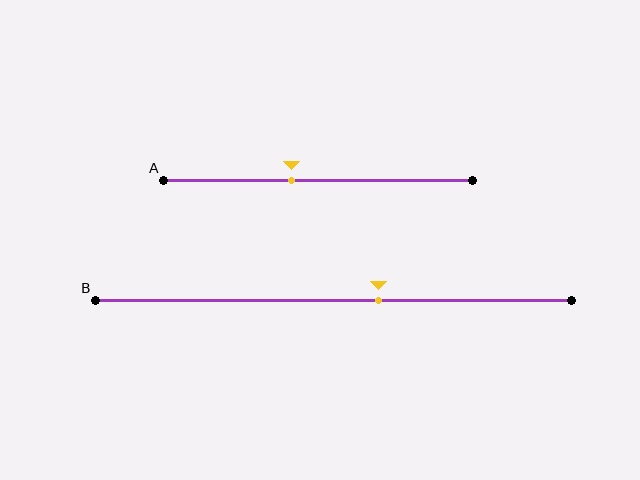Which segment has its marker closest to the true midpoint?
Segment A has its marker closest to the true midpoint.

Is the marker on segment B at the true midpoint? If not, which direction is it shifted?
No, the marker on segment B is shifted to the right by about 9% of the segment length.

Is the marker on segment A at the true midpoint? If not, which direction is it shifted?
No, the marker on segment A is shifted to the left by about 8% of the segment length.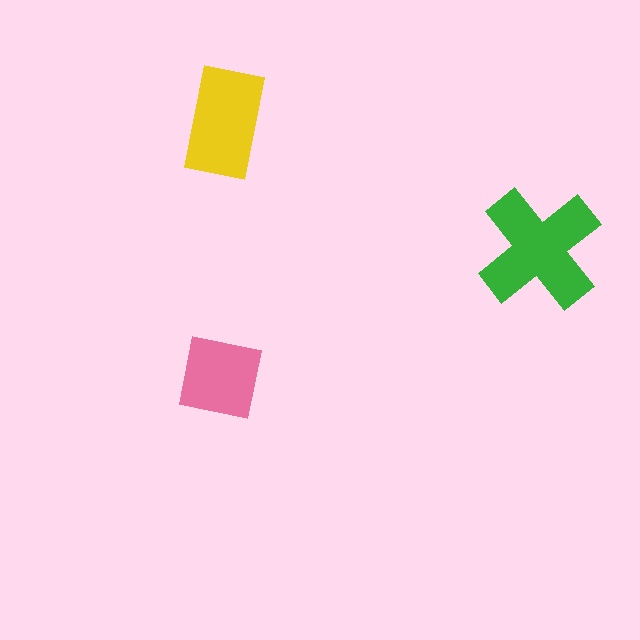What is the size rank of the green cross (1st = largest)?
1st.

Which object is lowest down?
The pink square is bottommost.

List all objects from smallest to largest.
The pink square, the yellow rectangle, the green cross.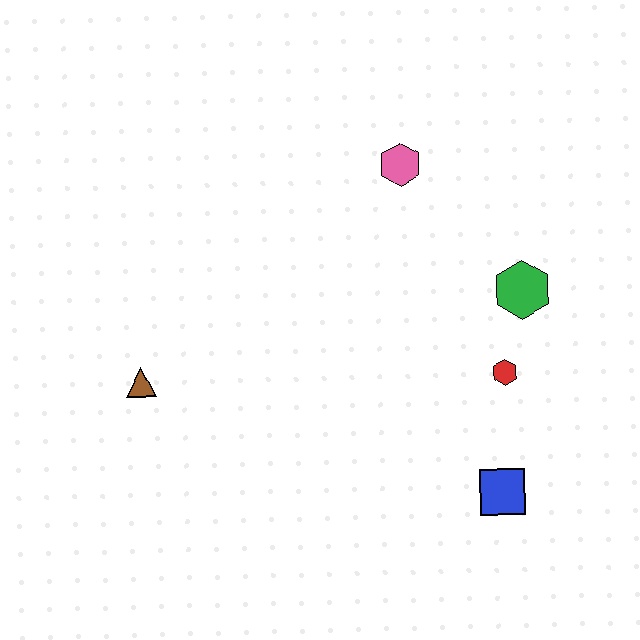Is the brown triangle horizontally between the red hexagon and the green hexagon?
No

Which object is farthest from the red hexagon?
The brown triangle is farthest from the red hexagon.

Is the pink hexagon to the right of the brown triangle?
Yes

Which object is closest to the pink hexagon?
The green hexagon is closest to the pink hexagon.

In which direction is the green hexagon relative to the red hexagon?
The green hexagon is above the red hexagon.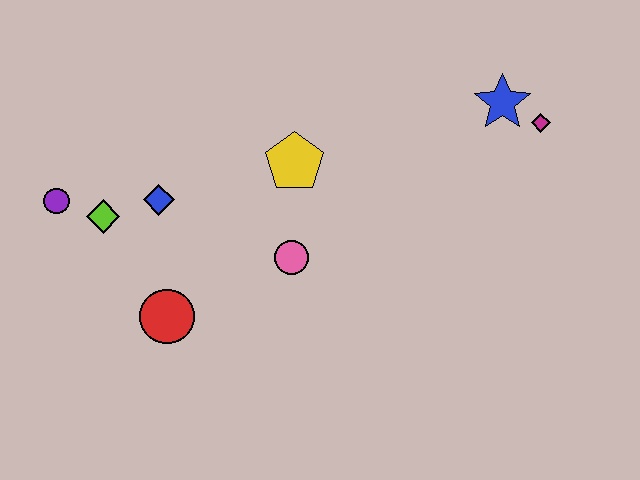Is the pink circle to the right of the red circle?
Yes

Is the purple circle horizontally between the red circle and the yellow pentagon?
No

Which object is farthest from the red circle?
The magenta diamond is farthest from the red circle.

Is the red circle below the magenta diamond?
Yes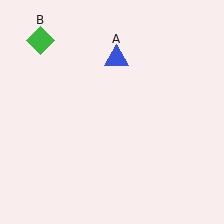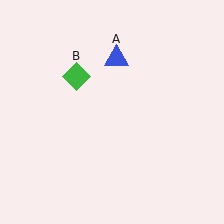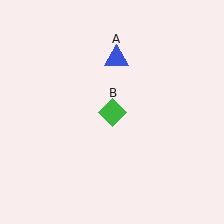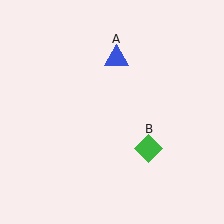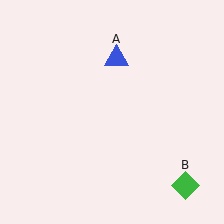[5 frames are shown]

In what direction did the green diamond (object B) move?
The green diamond (object B) moved down and to the right.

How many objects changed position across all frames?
1 object changed position: green diamond (object B).